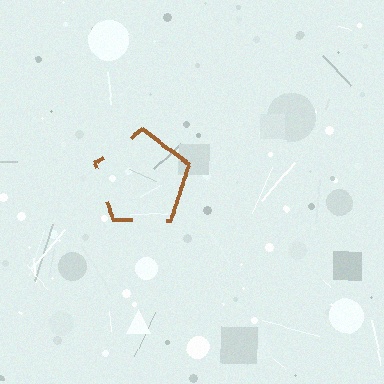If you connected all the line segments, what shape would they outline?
They would outline a pentagon.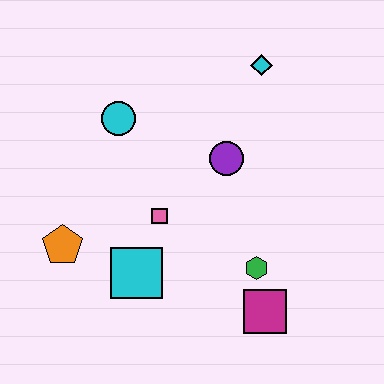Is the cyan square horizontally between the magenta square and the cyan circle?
Yes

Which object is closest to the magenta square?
The green hexagon is closest to the magenta square.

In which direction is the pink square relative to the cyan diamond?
The pink square is below the cyan diamond.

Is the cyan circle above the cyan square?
Yes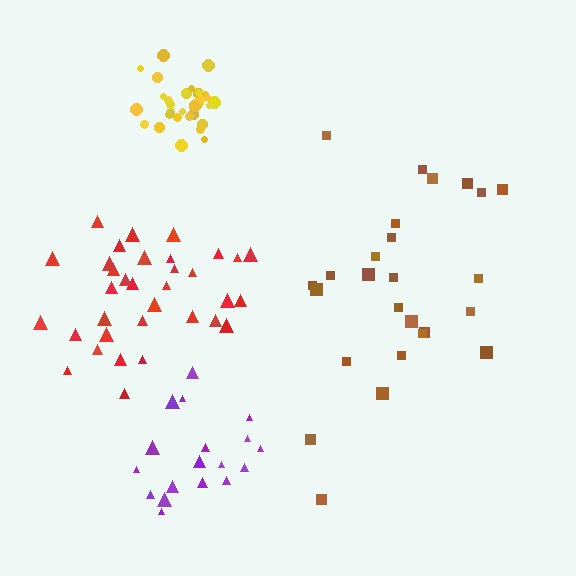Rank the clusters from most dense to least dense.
yellow, red, purple, brown.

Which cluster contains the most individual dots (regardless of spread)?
Yellow (35).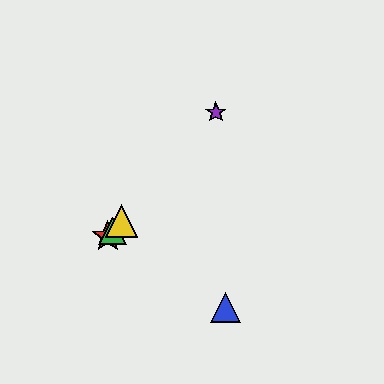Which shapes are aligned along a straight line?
The red star, the green triangle, the yellow triangle, the purple star are aligned along a straight line.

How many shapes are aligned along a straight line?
4 shapes (the red star, the green triangle, the yellow triangle, the purple star) are aligned along a straight line.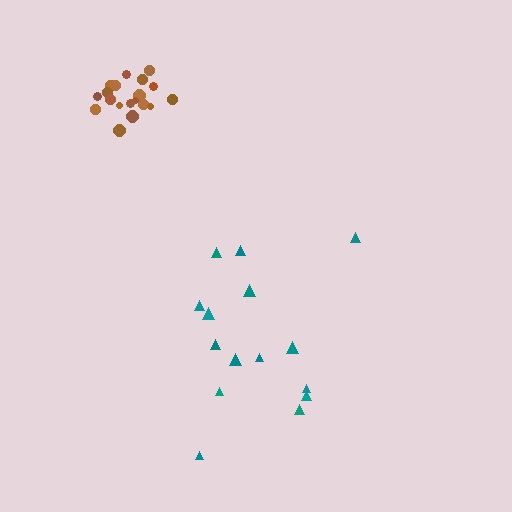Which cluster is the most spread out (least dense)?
Teal.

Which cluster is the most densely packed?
Brown.